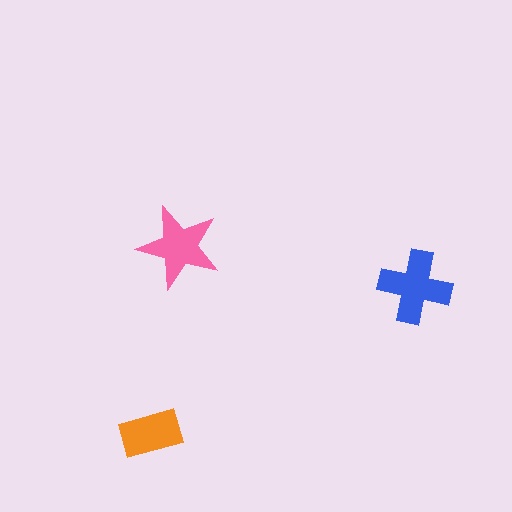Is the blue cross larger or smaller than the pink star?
Larger.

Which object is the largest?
The blue cross.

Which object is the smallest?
The orange rectangle.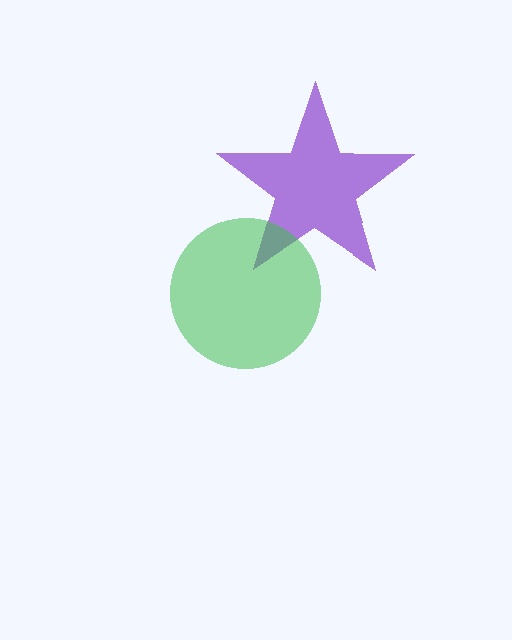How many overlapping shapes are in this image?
There are 2 overlapping shapes in the image.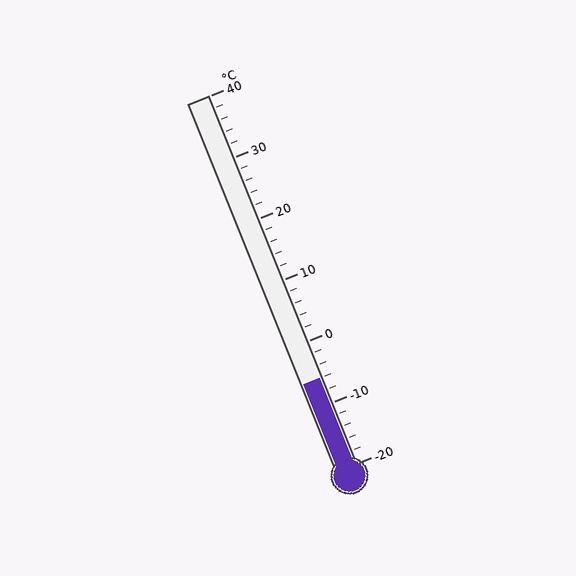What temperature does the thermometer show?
The thermometer shows approximately -6°C.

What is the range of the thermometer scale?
The thermometer scale ranges from -20°C to 40°C.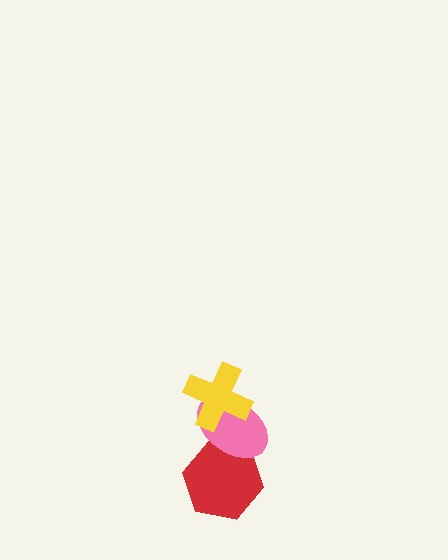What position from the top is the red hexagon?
The red hexagon is 3rd from the top.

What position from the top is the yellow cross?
The yellow cross is 1st from the top.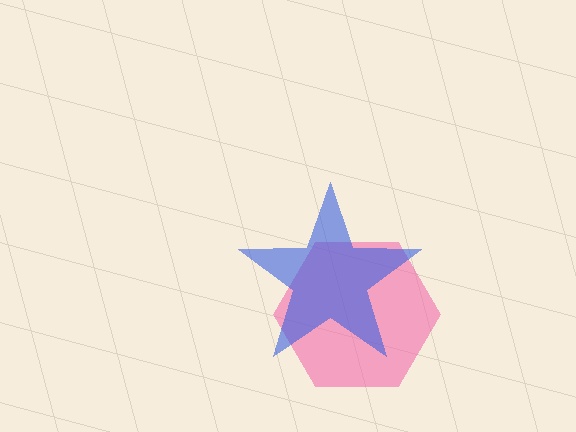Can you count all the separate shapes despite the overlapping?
Yes, there are 2 separate shapes.